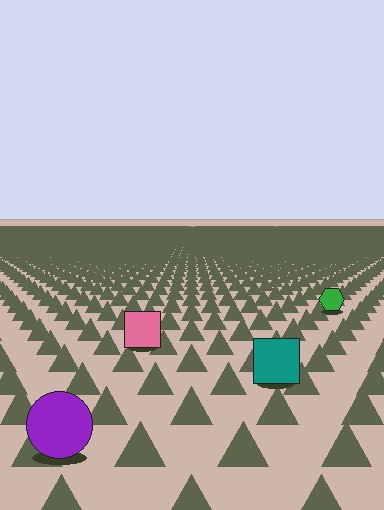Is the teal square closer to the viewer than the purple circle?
No. The purple circle is closer — you can tell from the texture gradient: the ground texture is coarser near it.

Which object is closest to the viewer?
The purple circle is closest. The texture marks near it are larger and more spread out.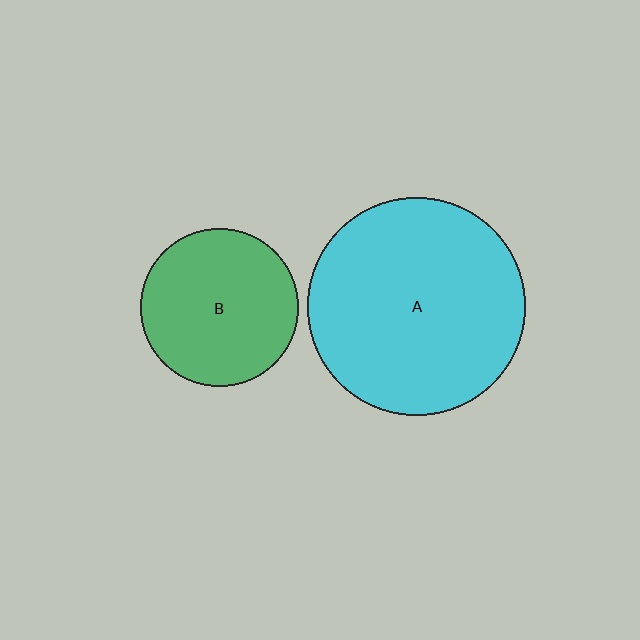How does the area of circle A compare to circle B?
Approximately 1.9 times.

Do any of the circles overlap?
No, none of the circles overlap.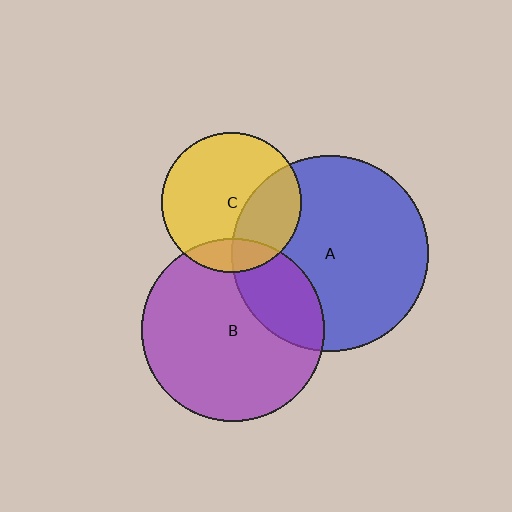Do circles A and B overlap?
Yes.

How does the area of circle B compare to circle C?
Approximately 1.7 times.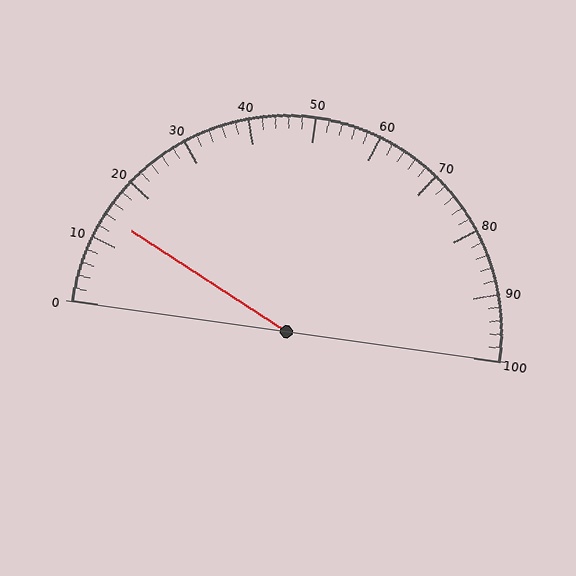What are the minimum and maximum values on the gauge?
The gauge ranges from 0 to 100.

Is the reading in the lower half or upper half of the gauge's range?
The reading is in the lower half of the range (0 to 100).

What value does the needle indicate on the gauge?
The needle indicates approximately 14.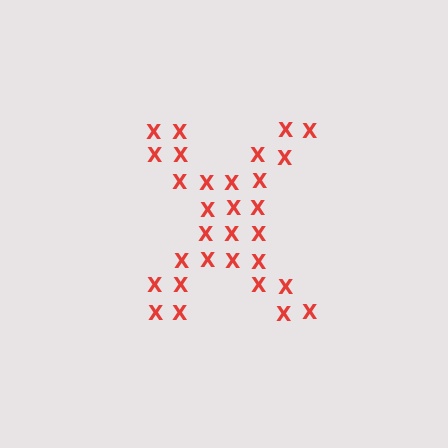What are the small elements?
The small elements are letter X's.